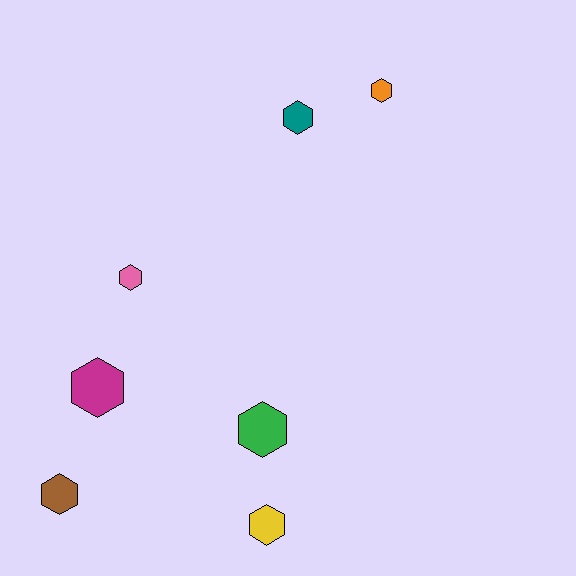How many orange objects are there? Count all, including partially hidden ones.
There is 1 orange object.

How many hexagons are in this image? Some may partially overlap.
There are 7 hexagons.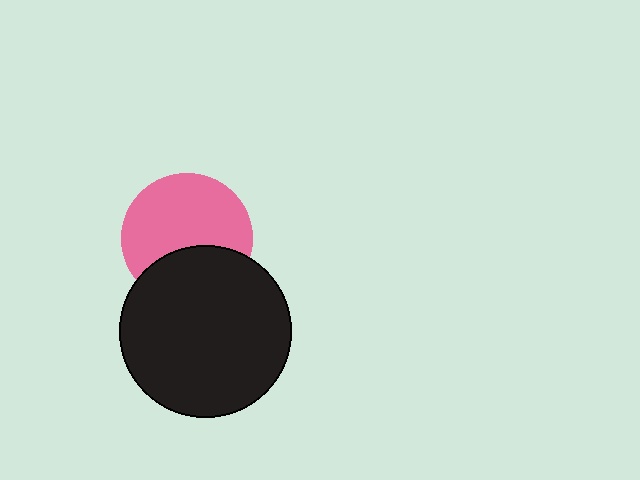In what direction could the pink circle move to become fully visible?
The pink circle could move up. That would shift it out from behind the black circle entirely.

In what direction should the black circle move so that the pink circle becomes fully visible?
The black circle should move down. That is the shortest direction to clear the overlap and leave the pink circle fully visible.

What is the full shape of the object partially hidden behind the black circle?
The partially hidden object is a pink circle.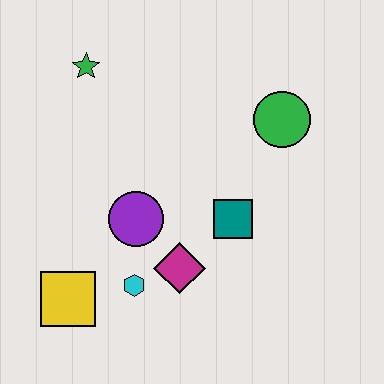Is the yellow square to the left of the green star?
Yes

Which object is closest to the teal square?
The magenta diamond is closest to the teal square.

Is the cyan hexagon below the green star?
Yes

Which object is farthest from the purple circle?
The green circle is farthest from the purple circle.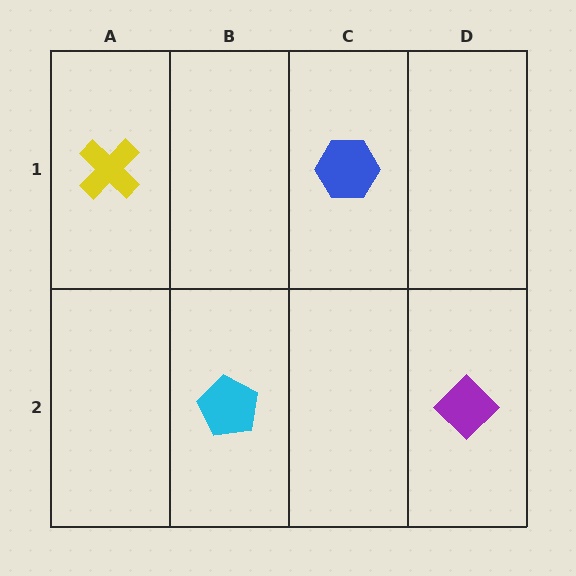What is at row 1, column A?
A yellow cross.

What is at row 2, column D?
A purple diamond.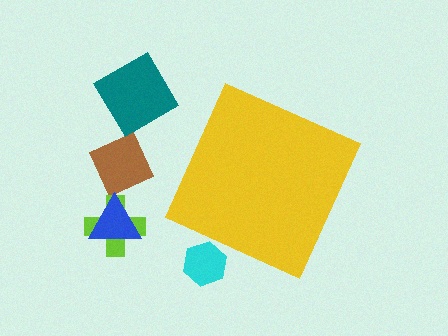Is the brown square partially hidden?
No, the brown square is fully visible.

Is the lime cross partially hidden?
No, the lime cross is fully visible.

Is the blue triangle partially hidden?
No, the blue triangle is fully visible.